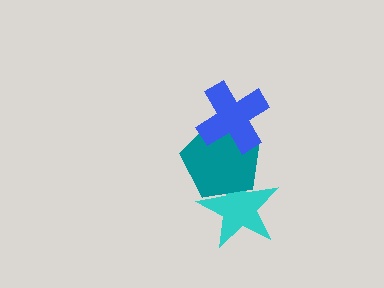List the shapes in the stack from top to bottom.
From top to bottom: the blue cross, the teal pentagon, the cyan star.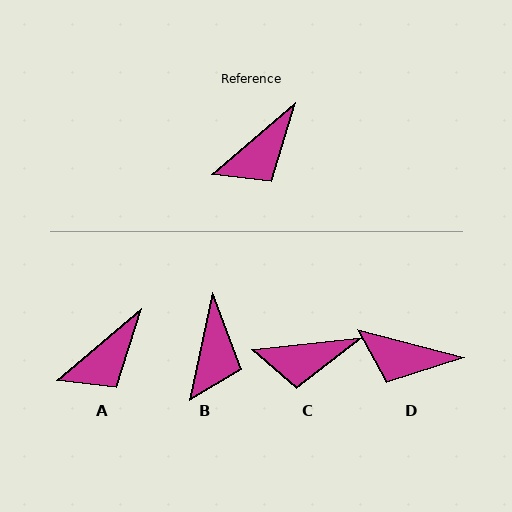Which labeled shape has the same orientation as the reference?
A.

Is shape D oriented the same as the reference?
No, it is off by about 55 degrees.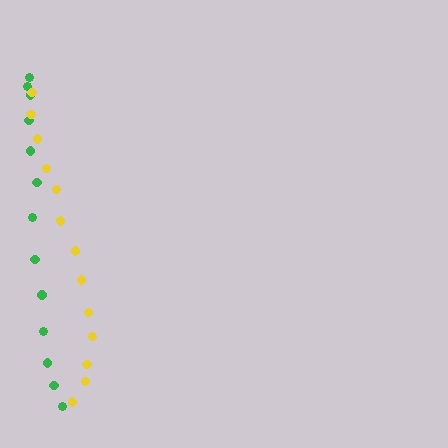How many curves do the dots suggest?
There are 2 distinct paths.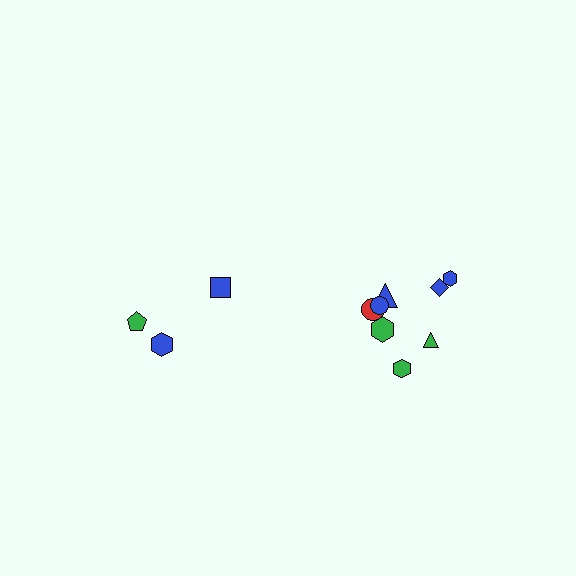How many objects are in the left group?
There are 3 objects.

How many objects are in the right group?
There are 8 objects.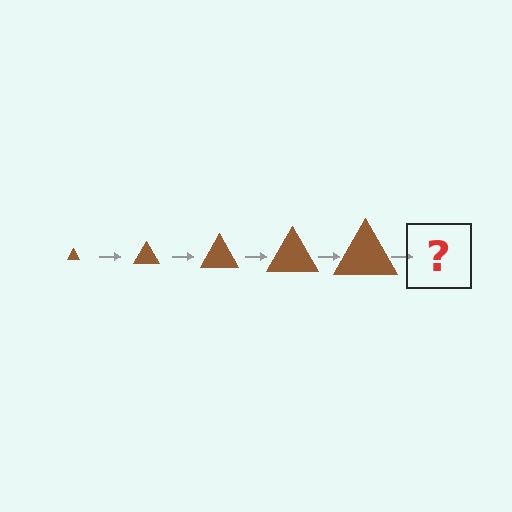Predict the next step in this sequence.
The next step is a brown triangle, larger than the previous one.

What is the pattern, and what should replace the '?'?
The pattern is that the triangle gets progressively larger each step. The '?' should be a brown triangle, larger than the previous one.